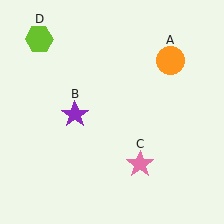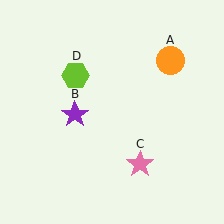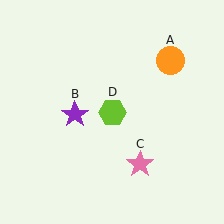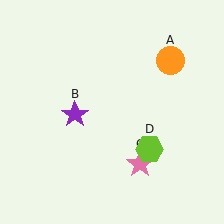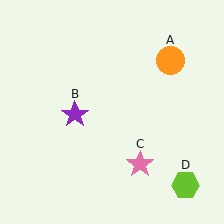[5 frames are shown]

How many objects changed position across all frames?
1 object changed position: lime hexagon (object D).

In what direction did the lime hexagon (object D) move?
The lime hexagon (object D) moved down and to the right.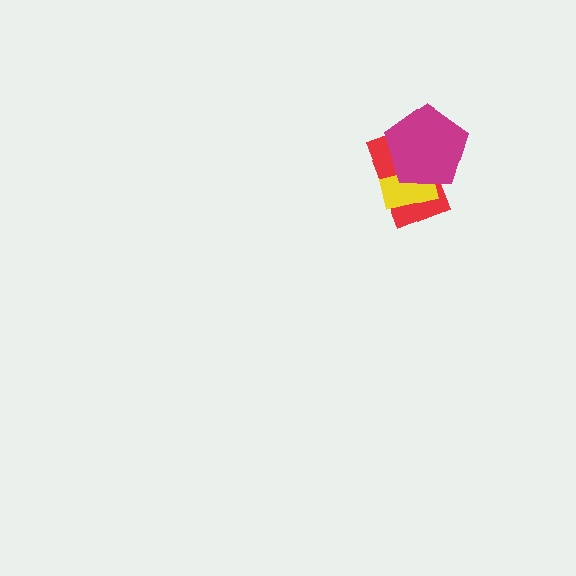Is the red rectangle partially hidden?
Yes, it is partially covered by another shape.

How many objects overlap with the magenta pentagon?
2 objects overlap with the magenta pentagon.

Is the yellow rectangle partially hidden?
Yes, it is partially covered by another shape.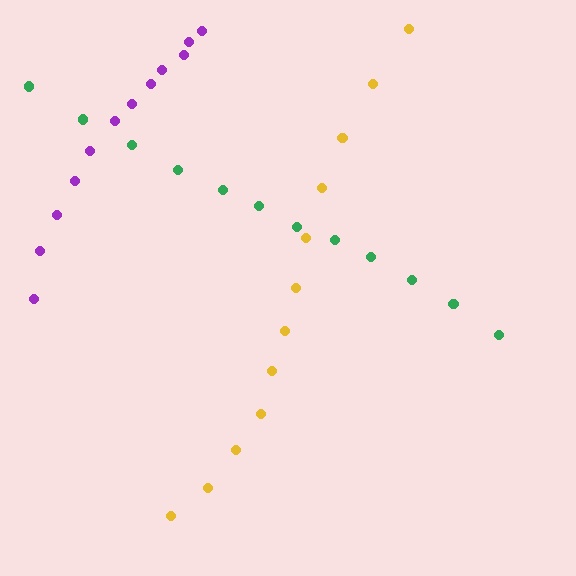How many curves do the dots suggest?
There are 3 distinct paths.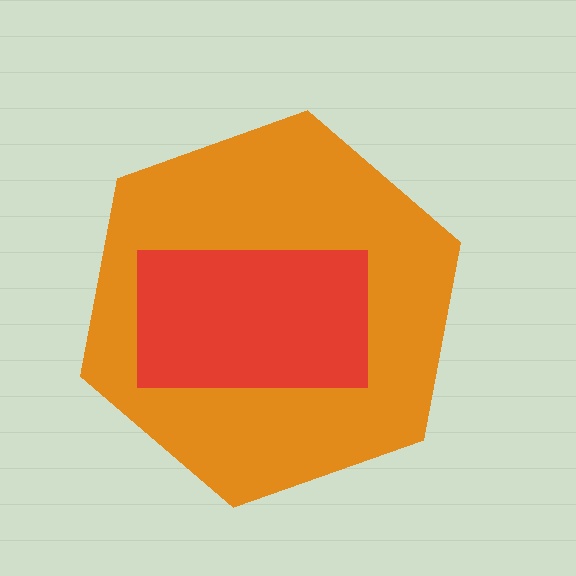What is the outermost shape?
The orange hexagon.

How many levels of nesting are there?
2.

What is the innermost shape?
The red rectangle.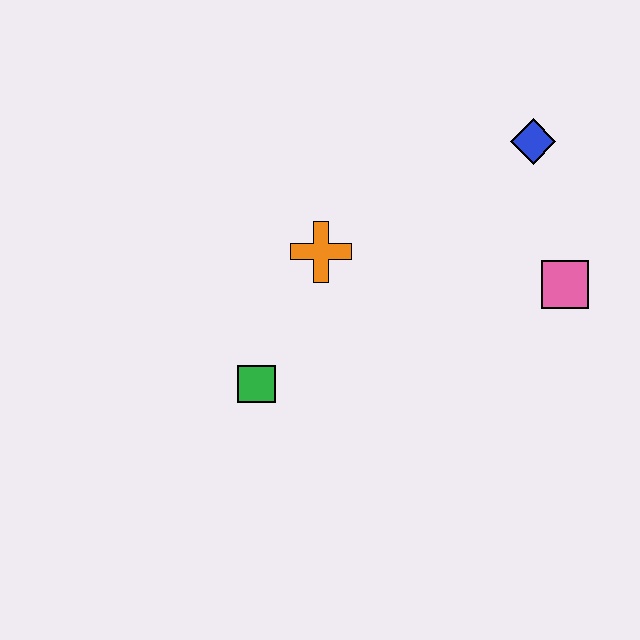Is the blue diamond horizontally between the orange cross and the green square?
No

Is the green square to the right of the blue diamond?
No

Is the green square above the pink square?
No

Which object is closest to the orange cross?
The green square is closest to the orange cross.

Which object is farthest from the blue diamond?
The green square is farthest from the blue diamond.